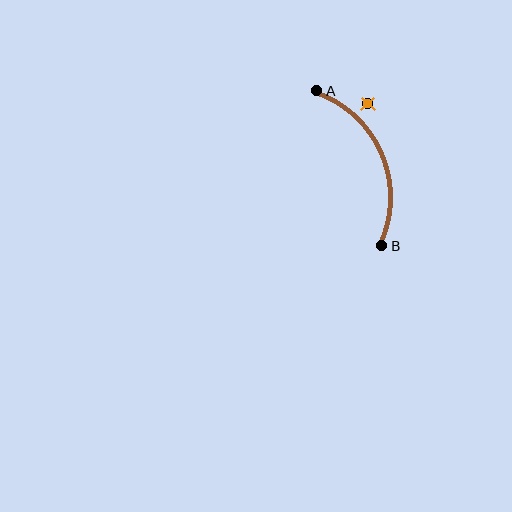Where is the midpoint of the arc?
The arc midpoint is the point on the curve farthest from the straight line joining A and B. It sits to the right of that line.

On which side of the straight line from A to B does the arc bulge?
The arc bulges to the right of the straight line connecting A and B.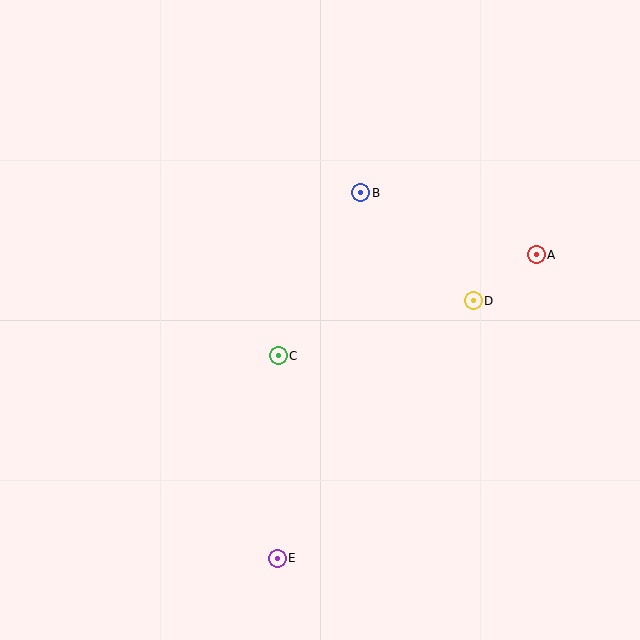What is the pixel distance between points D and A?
The distance between D and A is 78 pixels.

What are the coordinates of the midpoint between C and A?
The midpoint between C and A is at (407, 305).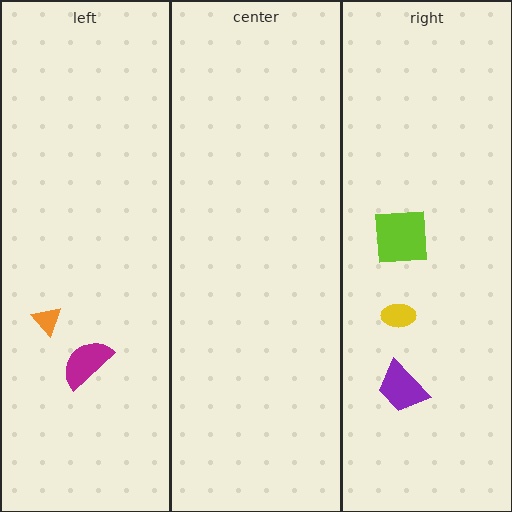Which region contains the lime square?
The right region.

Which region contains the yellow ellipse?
The right region.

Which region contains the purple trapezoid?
The right region.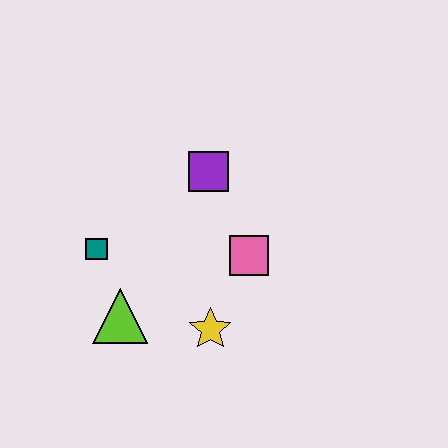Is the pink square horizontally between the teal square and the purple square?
No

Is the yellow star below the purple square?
Yes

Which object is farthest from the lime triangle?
The purple square is farthest from the lime triangle.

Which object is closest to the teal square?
The lime triangle is closest to the teal square.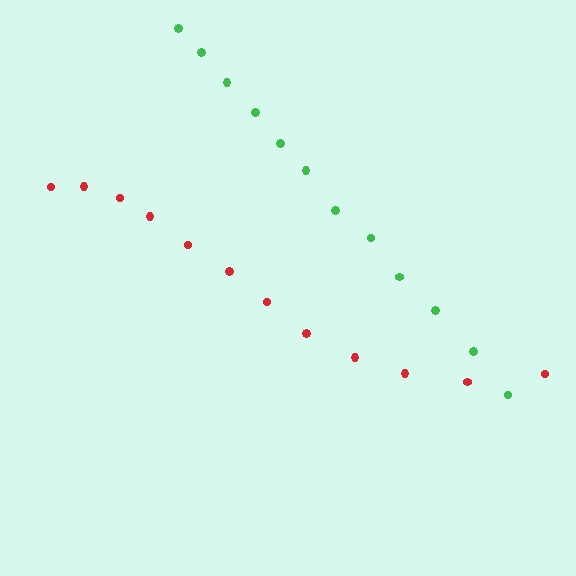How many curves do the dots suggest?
There are 2 distinct paths.